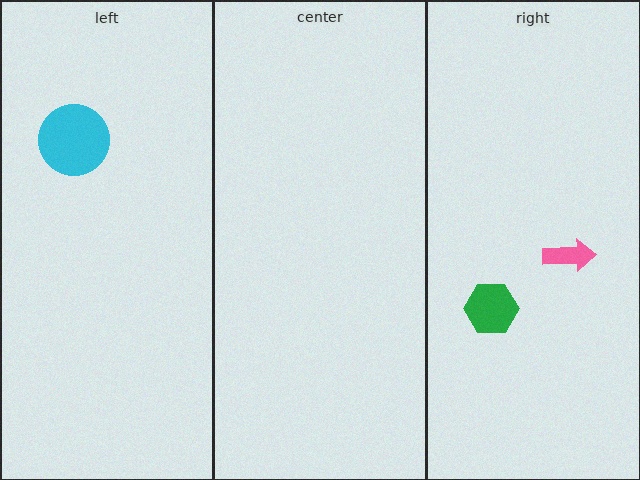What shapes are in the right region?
The pink arrow, the green hexagon.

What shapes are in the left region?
The cyan circle.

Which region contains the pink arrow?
The right region.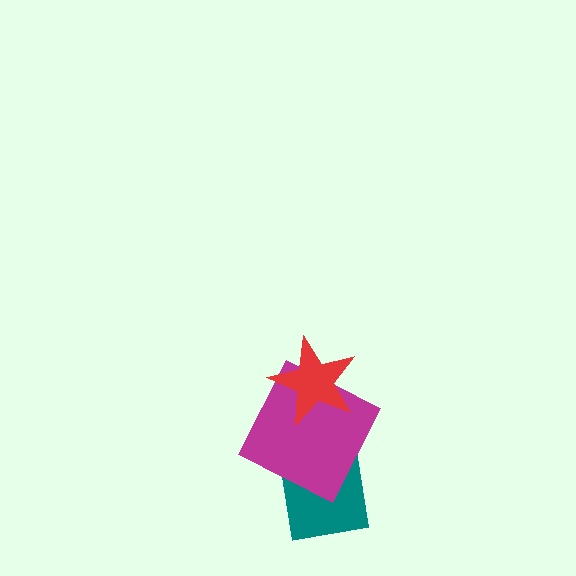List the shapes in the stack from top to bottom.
From top to bottom: the red star, the magenta square, the teal square.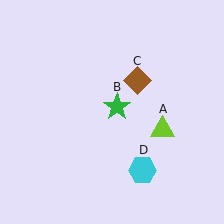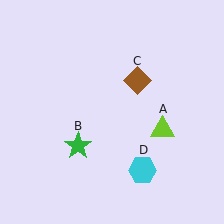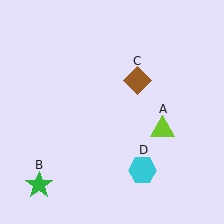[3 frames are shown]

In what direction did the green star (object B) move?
The green star (object B) moved down and to the left.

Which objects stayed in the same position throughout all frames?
Lime triangle (object A) and brown diamond (object C) and cyan hexagon (object D) remained stationary.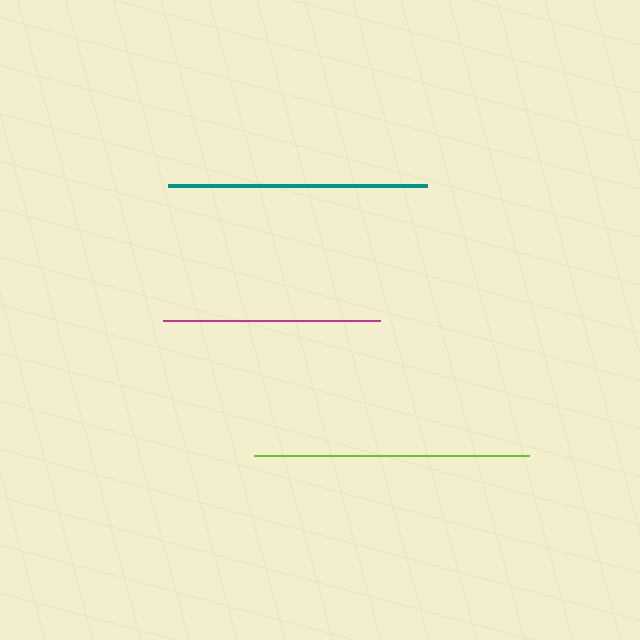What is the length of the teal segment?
The teal segment is approximately 259 pixels long.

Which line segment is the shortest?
The magenta line is the shortest at approximately 217 pixels.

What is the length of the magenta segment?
The magenta segment is approximately 217 pixels long.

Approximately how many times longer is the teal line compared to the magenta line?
The teal line is approximately 1.2 times the length of the magenta line.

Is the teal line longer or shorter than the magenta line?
The teal line is longer than the magenta line.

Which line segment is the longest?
The lime line is the longest at approximately 275 pixels.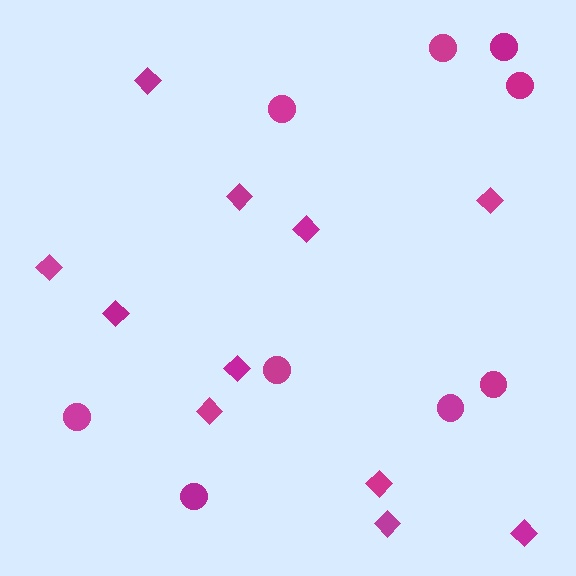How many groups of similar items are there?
There are 2 groups: one group of circles (9) and one group of diamonds (11).